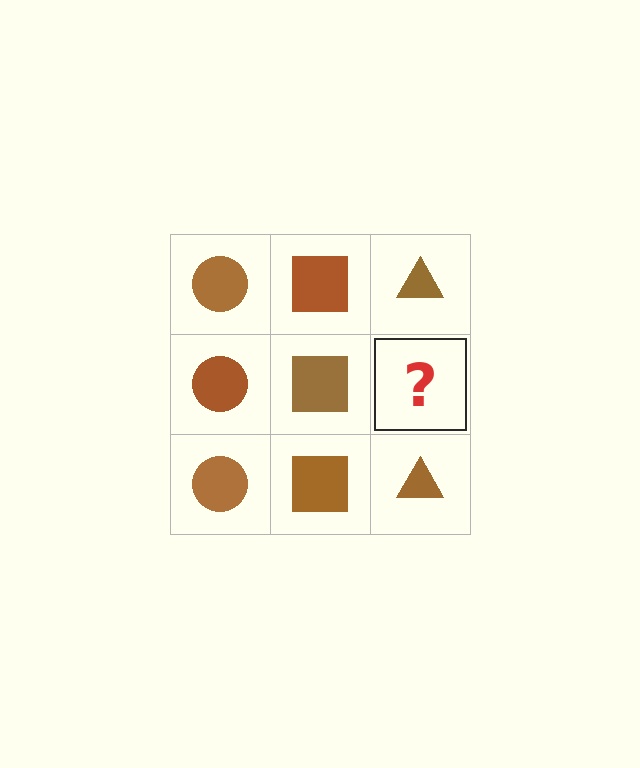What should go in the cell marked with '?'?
The missing cell should contain a brown triangle.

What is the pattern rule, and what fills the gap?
The rule is that each column has a consistent shape. The gap should be filled with a brown triangle.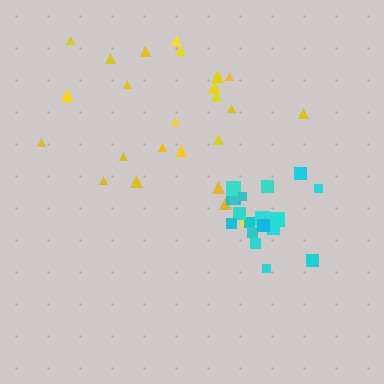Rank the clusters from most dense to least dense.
cyan, yellow.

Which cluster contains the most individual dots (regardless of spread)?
Yellow (25).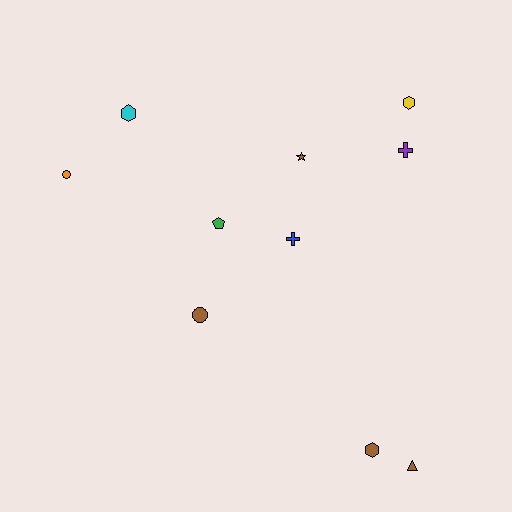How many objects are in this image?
There are 10 objects.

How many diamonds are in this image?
There are no diamonds.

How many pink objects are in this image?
There are no pink objects.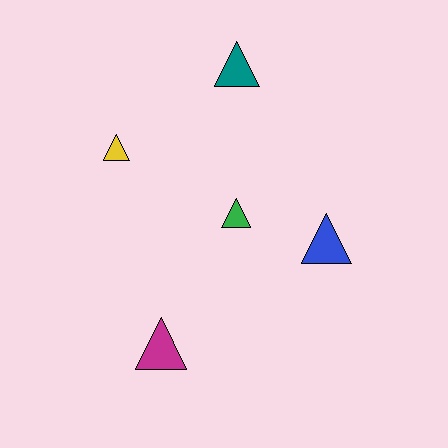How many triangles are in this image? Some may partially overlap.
There are 5 triangles.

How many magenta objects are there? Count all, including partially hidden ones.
There is 1 magenta object.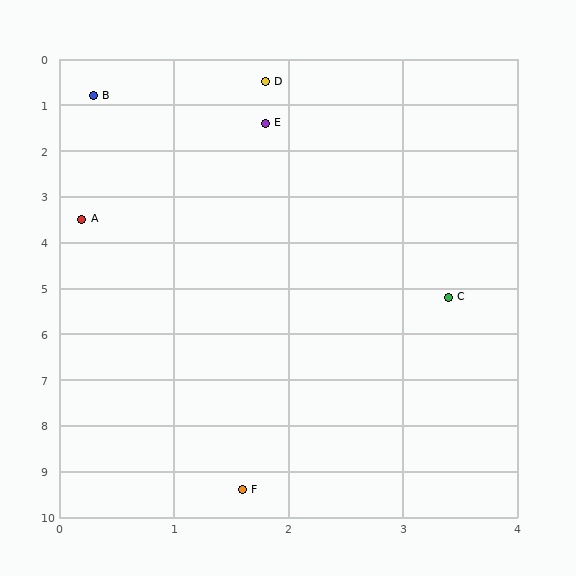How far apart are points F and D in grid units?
Points F and D are about 8.9 grid units apart.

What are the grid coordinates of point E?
Point E is at approximately (1.8, 1.4).